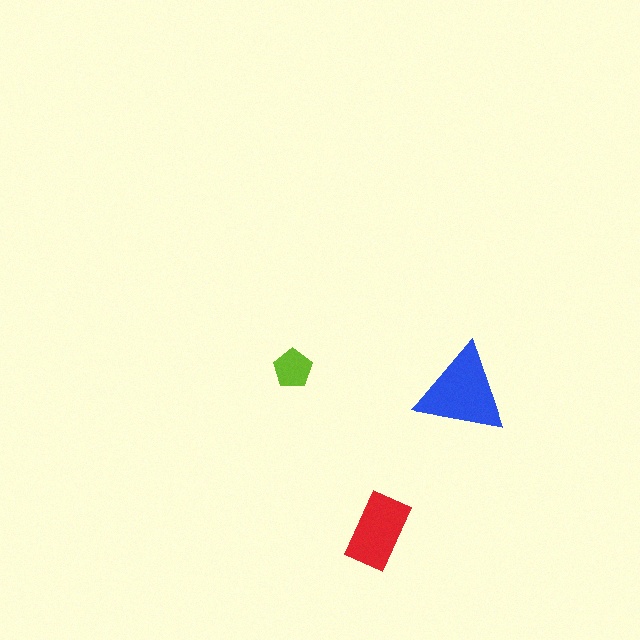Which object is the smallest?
The lime pentagon.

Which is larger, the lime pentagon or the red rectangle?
The red rectangle.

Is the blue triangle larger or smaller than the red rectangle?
Larger.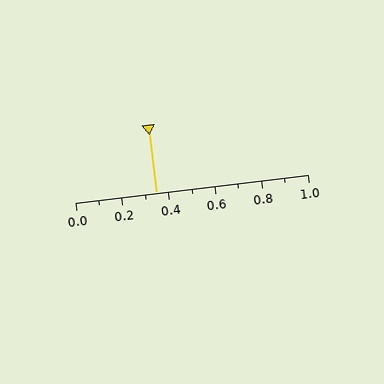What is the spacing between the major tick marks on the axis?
The major ticks are spaced 0.2 apart.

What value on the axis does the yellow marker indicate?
The marker indicates approximately 0.35.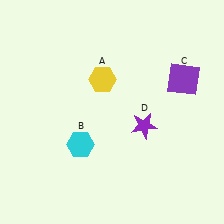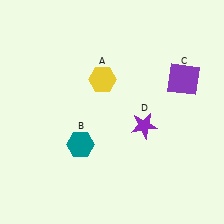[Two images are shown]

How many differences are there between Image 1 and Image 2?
There is 1 difference between the two images.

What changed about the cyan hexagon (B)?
In Image 1, B is cyan. In Image 2, it changed to teal.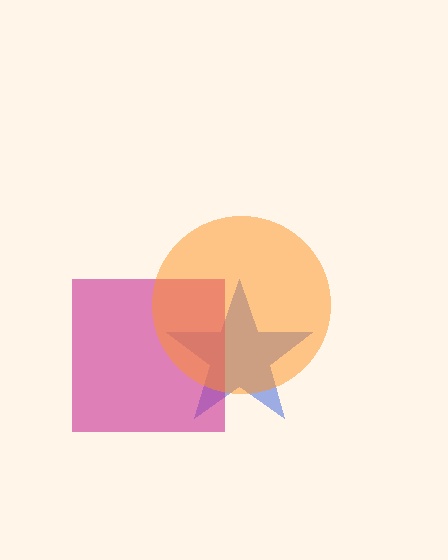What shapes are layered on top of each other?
The layered shapes are: a blue star, a magenta square, an orange circle.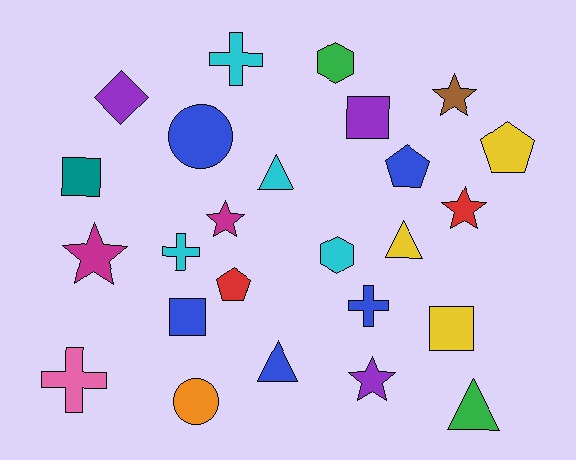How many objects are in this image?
There are 25 objects.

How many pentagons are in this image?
There are 3 pentagons.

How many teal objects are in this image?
There is 1 teal object.